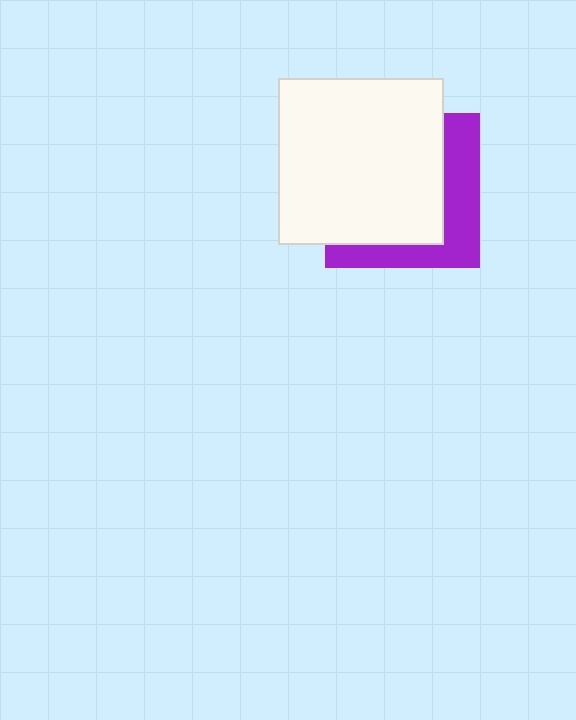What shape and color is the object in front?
The object in front is a white square.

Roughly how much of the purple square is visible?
A small part of it is visible (roughly 34%).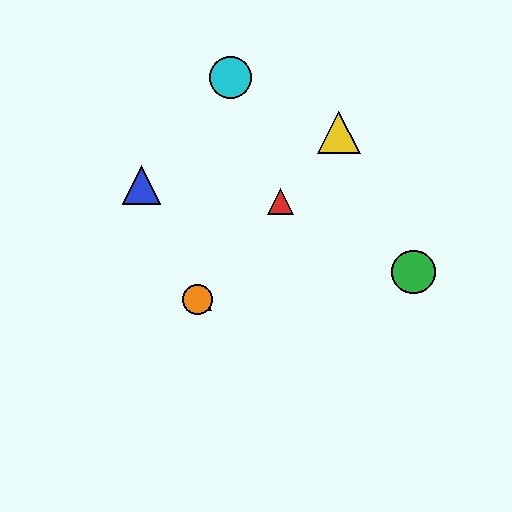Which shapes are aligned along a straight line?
The red triangle, the yellow triangle, the purple triangle, the orange circle are aligned along a straight line.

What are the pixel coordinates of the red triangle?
The red triangle is at (281, 201).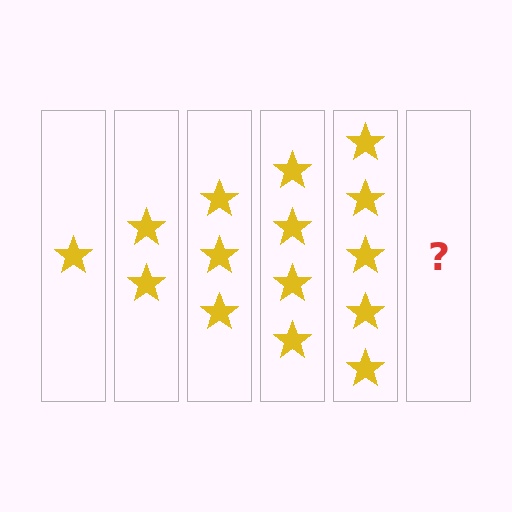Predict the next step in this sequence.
The next step is 6 stars.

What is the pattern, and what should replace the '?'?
The pattern is that each step adds one more star. The '?' should be 6 stars.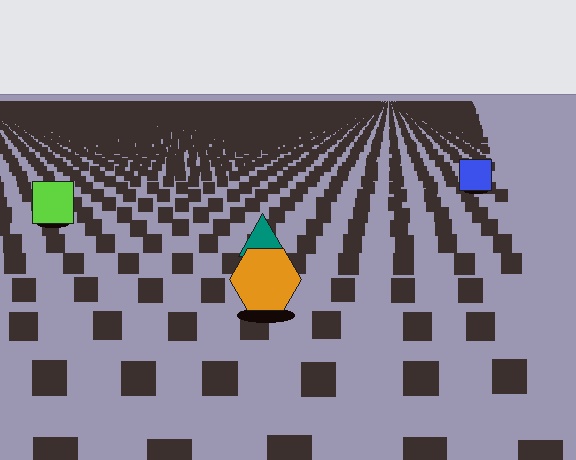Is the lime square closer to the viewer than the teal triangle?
No. The teal triangle is closer — you can tell from the texture gradient: the ground texture is coarser near it.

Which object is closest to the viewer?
The orange hexagon is closest. The texture marks near it are larger and more spread out.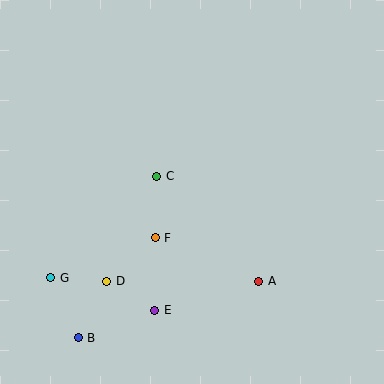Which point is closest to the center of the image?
Point C at (157, 176) is closest to the center.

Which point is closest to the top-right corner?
Point C is closest to the top-right corner.